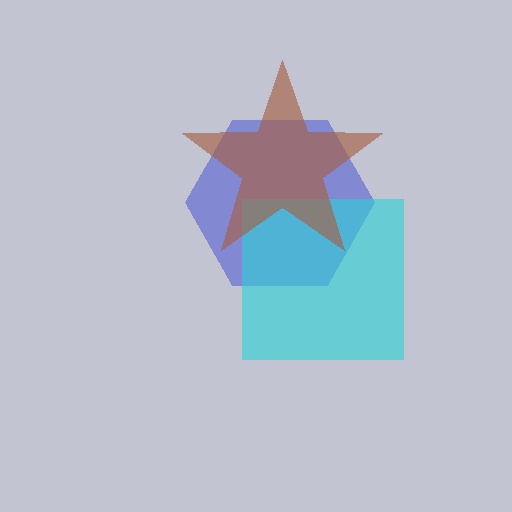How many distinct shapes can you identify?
There are 3 distinct shapes: a blue hexagon, a cyan square, a brown star.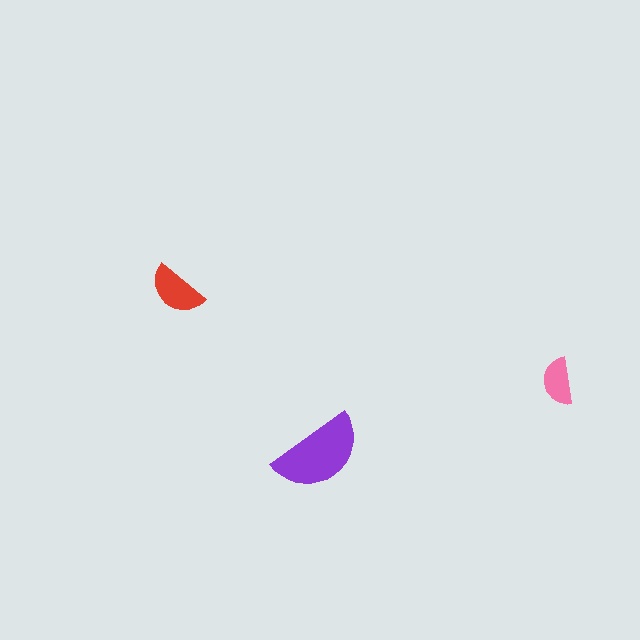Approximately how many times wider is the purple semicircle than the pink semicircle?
About 2 times wider.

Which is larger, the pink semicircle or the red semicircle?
The red one.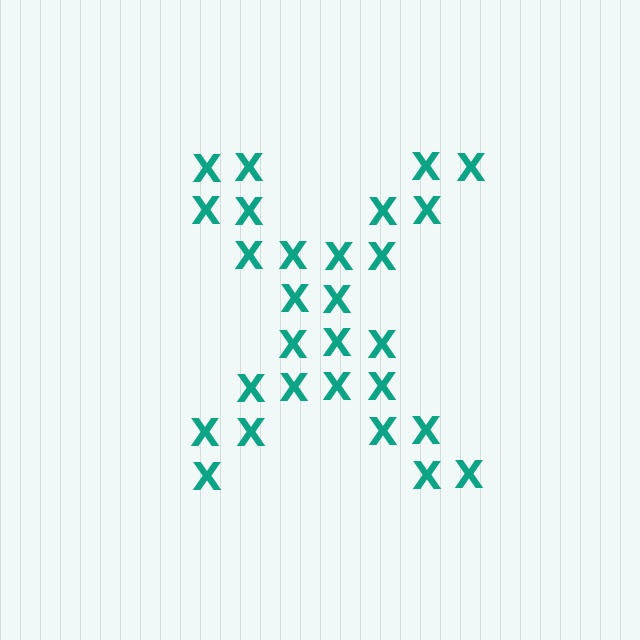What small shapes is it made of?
It is made of small letter X's.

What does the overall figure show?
The overall figure shows the letter X.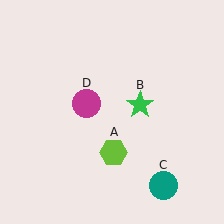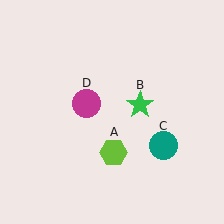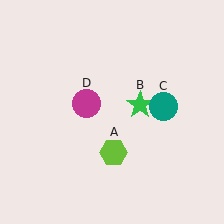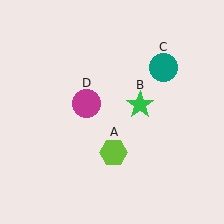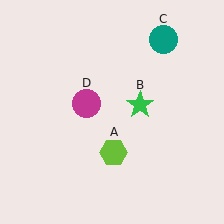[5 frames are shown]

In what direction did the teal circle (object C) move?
The teal circle (object C) moved up.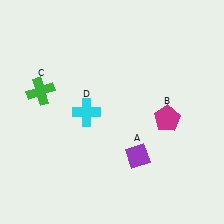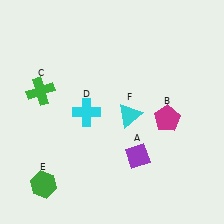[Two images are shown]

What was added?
A green hexagon (E), a cyan triangle (F) were added in Image 2.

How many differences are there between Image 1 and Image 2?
There are 2 differences between the two images.